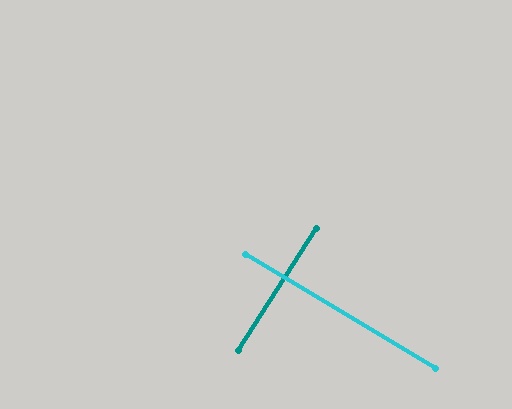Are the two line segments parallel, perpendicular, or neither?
Perpendicular — they meet at approximately 89°.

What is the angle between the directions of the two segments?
Approximately 89 degrees.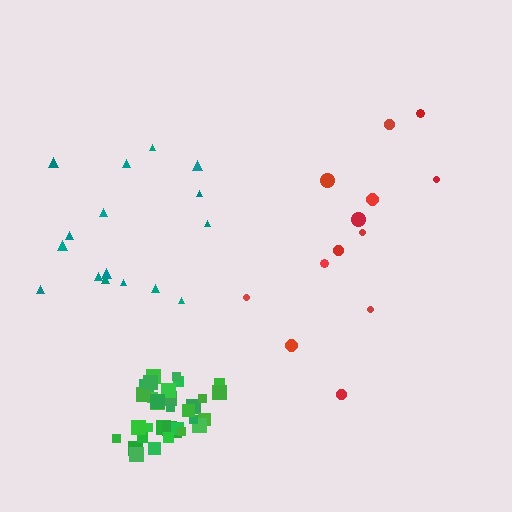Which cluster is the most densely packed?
Green.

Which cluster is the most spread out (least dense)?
Red.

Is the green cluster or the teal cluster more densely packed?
Green.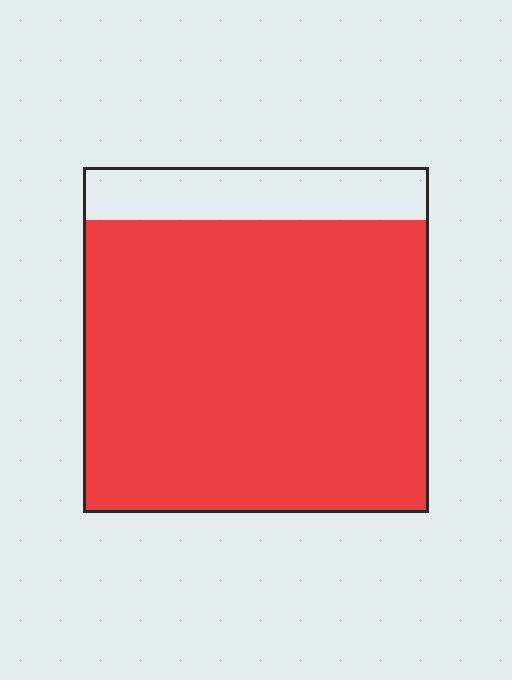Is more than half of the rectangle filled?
Yes.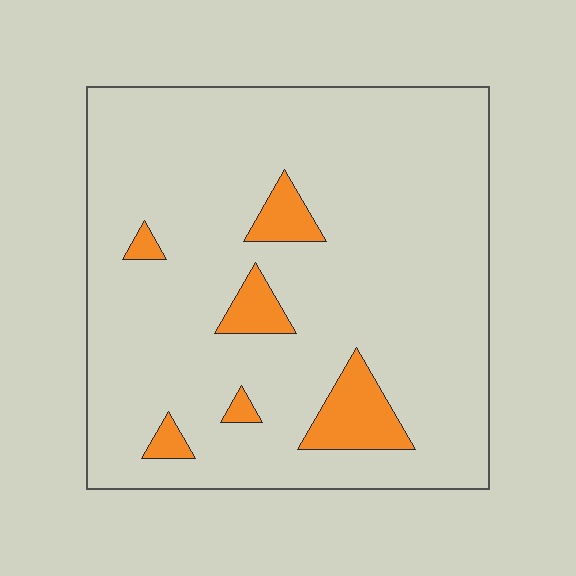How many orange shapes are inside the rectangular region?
6.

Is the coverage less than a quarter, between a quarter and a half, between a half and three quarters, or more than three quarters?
Less than a quarter.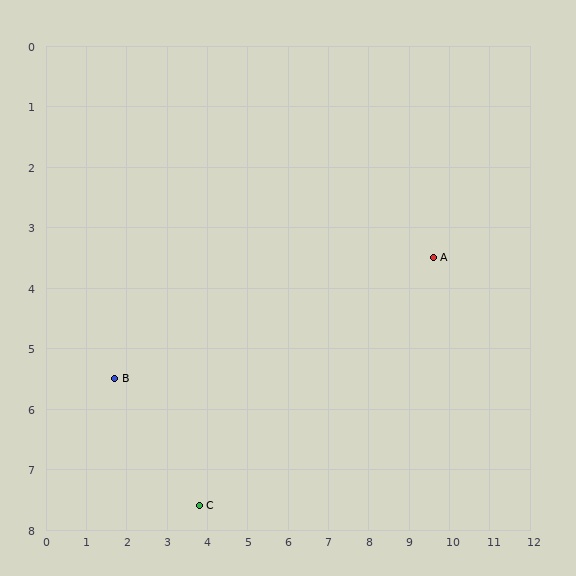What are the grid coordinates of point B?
Point B is at approximately (1.7, 5.5).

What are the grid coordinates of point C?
Point C is at approximately (3.8, 7.6).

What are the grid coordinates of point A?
Point A is at approximately (9.6, 3.5).